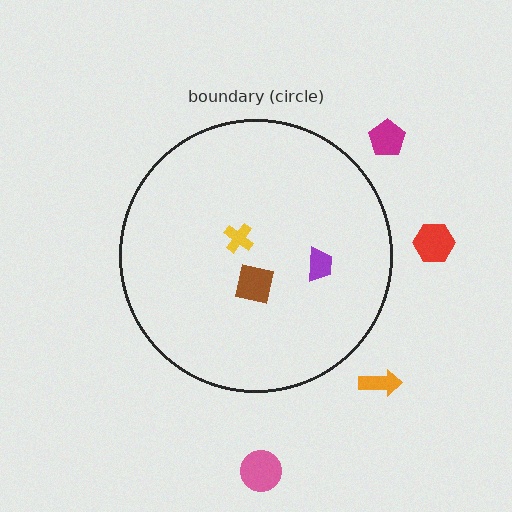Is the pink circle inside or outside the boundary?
Outside.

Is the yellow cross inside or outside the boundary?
Inside.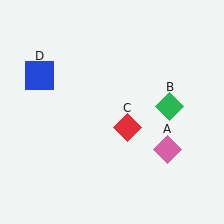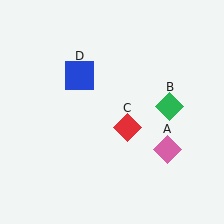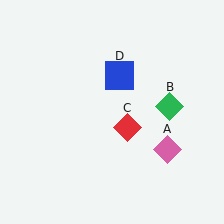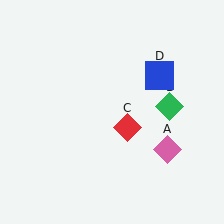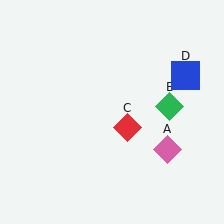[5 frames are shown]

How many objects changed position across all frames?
1 object changed position: blue square (object D).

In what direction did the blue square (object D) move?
The blue square (object D) moved right.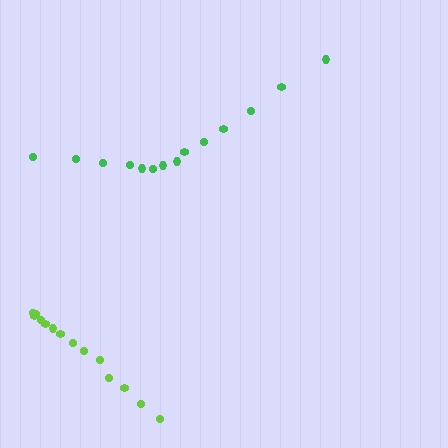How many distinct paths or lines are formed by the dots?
There are 2 distinct paths.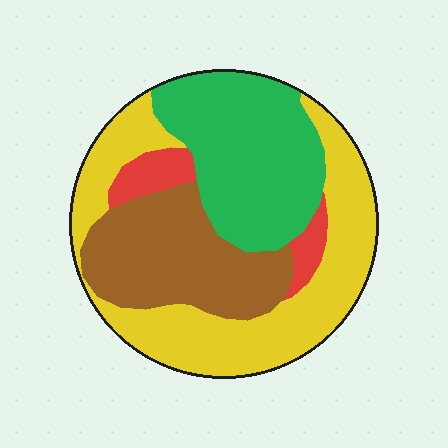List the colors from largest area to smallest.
From largest to smallest: yellow, green, brown, red.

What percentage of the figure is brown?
Brown covers around 25% of the figure.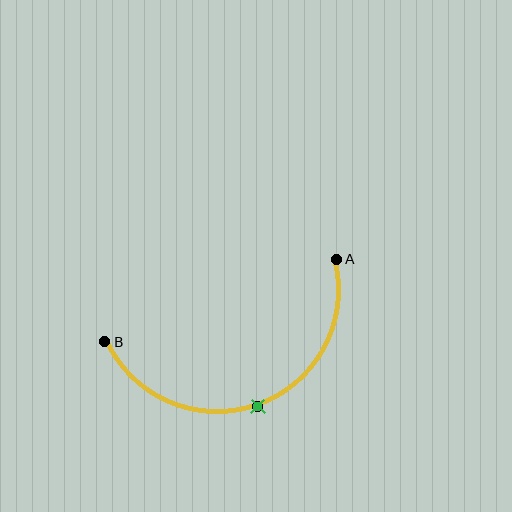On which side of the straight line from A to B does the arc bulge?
The arc bulges below the straight line connecting A and B.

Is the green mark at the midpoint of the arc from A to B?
Yes. The green mark lies on the arc at equal arc-length from both A and B — it is the arc midpoint.